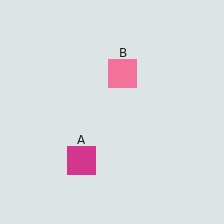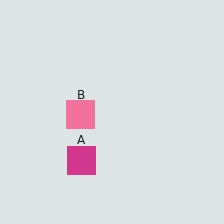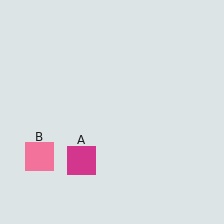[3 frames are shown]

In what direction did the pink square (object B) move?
The pink square (object B) moved down and to the left.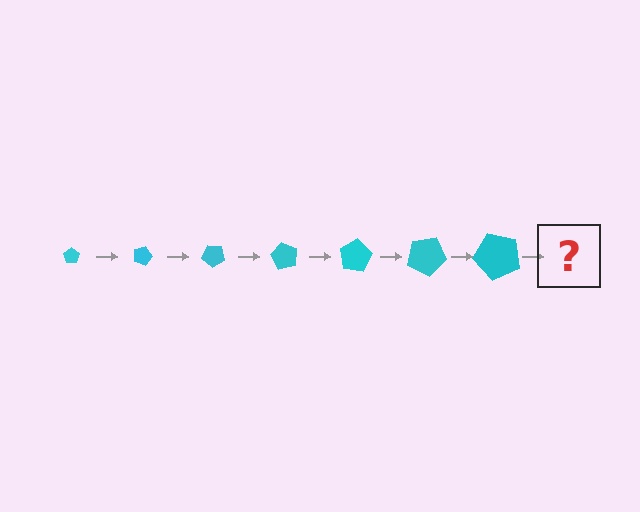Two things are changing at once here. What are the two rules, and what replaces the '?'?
The two rules are that the pentagon grows larger each step and it rotates 20 degrees each step. The '?' should be a pentagon, larger than the previous one and rotated 140 degrees from the start.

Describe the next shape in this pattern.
It should be a pentagon, larger than the previous one and rotated 140 degrees from the start.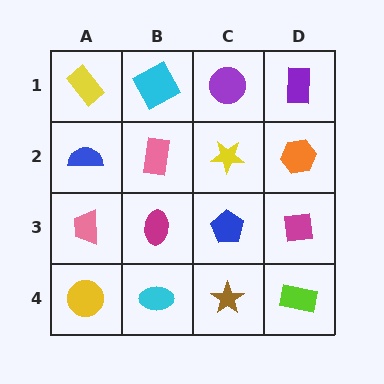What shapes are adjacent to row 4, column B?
A magenta ellipse (row 3, column B), a yellow circle (row 4, column A), a brown star (row 4, column C).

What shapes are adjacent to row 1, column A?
A blue semicircle (row 2, column A), a cyan square (row 1, column B).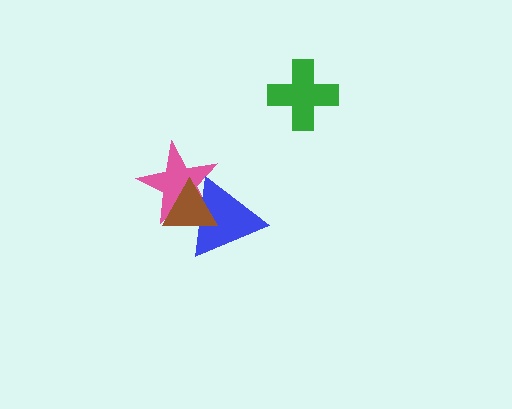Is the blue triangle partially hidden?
Yes, it is partially covered by another shape.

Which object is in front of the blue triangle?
The brown triangle is in front of the blue triangle.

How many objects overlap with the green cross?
0 objects overlap with the green cross.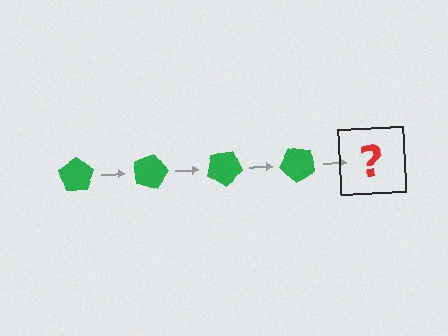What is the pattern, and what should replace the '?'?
The pattern is that the pentagon rotates 15 degrees each step. The '?' should be a green pentagon rotated 60 degrees.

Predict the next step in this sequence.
The next step is a green pentagon rotated 60 degrees.